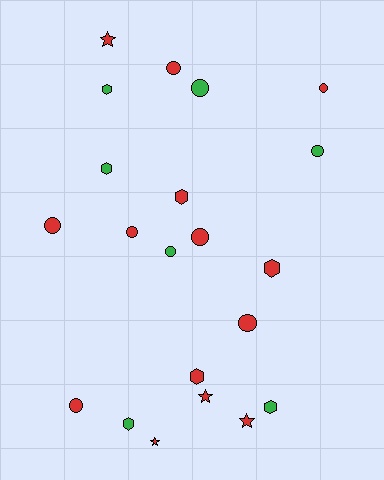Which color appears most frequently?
Red, with 14 objects.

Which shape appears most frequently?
Circle, with 10 objects.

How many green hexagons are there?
There are 4 green hexagons.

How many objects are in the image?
There are 21 objects.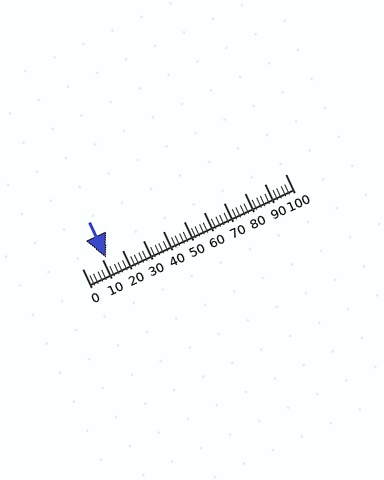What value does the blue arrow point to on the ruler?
The blue arrow points to approximately 12.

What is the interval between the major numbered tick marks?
The major tick marks are spaced 10 units apart.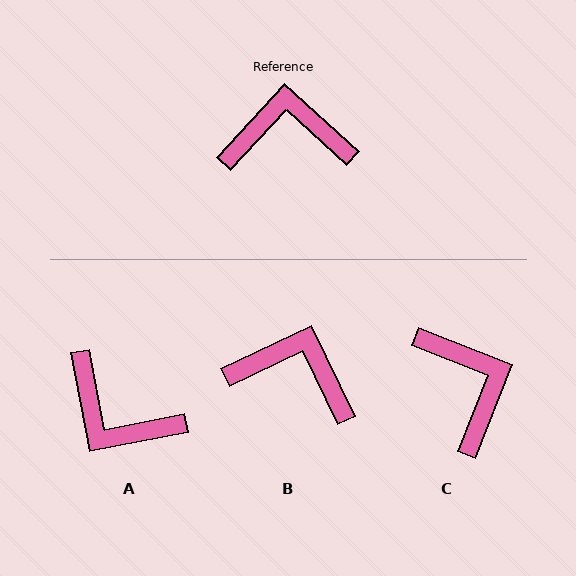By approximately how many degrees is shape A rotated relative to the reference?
Approximately 143 degrees counter-clockwise.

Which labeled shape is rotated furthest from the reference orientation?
A, about 143 degrees away.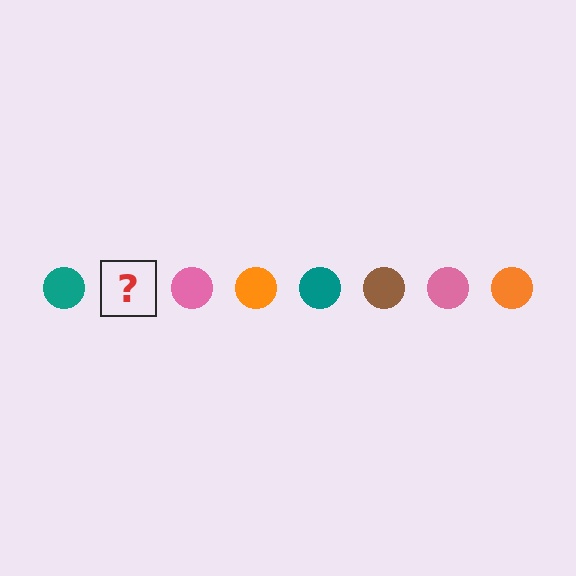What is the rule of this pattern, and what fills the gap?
The rule is that the pattern cycles through teal, brown, pink, orange circles. The gap should be filled with a brown circle.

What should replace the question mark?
The question mark should be replaced with a brown circle.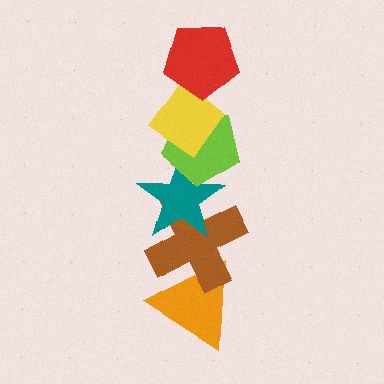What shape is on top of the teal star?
The lime pentagon is on top of the teal star.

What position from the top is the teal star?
The teal star is 4th from the top.